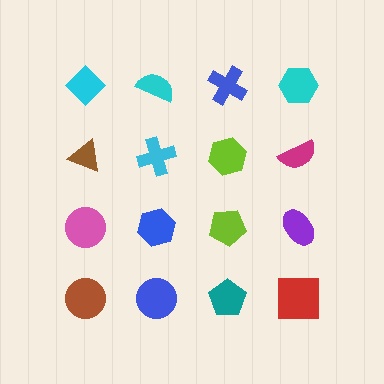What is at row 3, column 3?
A lime pentagon.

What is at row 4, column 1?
A brown circle.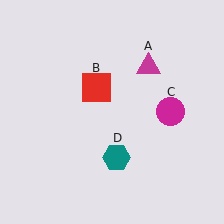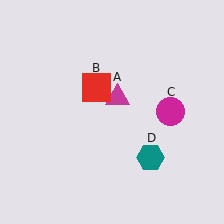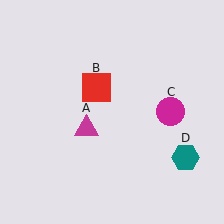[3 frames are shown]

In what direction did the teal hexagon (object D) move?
The teal hexagon (object D) moved right.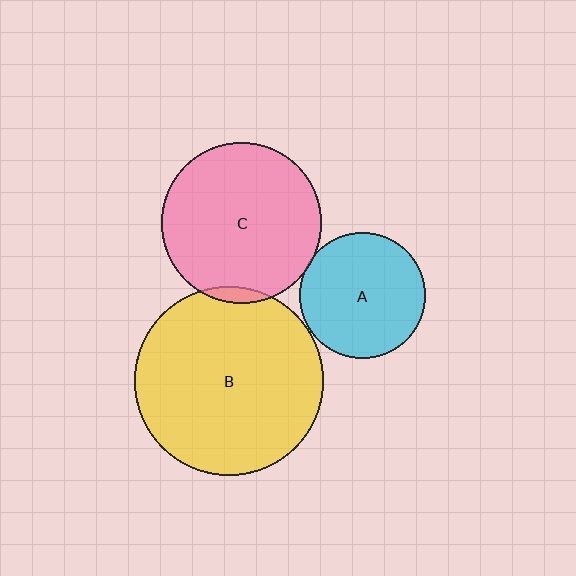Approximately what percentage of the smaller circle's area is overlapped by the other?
Approximately 5%.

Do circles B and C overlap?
Yes.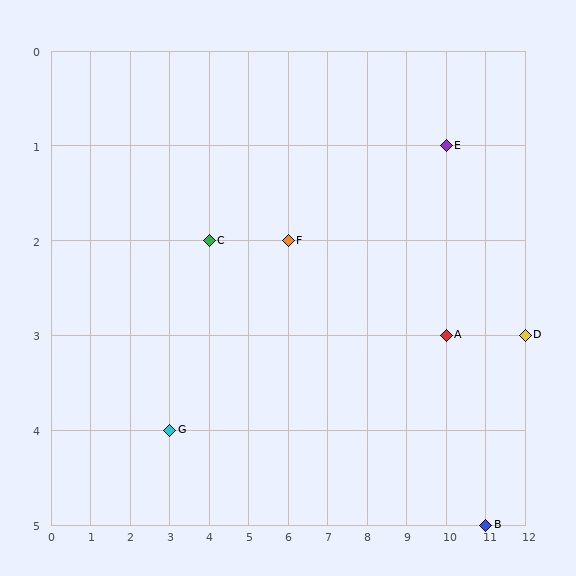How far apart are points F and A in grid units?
Points F and A are 4 columns and 1 row apart (about 4.1 grid units diagonally).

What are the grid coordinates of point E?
Point E is at grid coordinates (10, 1).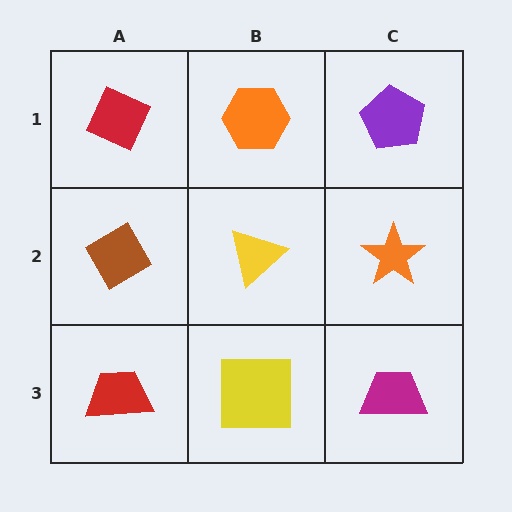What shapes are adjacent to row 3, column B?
A yellow triangle (row 2, column B), a red trapezoid (row 3, column A), a magenta trapezoid (row 3, column C).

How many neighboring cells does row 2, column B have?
4.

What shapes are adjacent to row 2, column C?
A purple pentagon (row 1, column C), a magenta trapezoid (row 3, column C), a yellow triangle (row 2, column B).